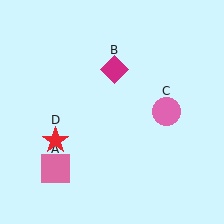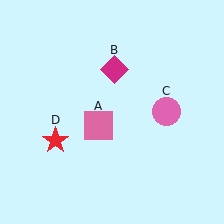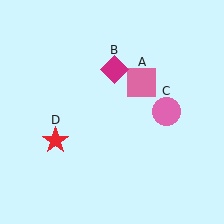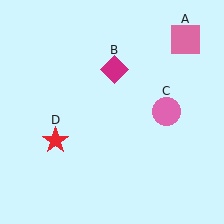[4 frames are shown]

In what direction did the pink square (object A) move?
The pink square (object A) moved up and to the right.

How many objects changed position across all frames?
1 object changed position: pink square (object A).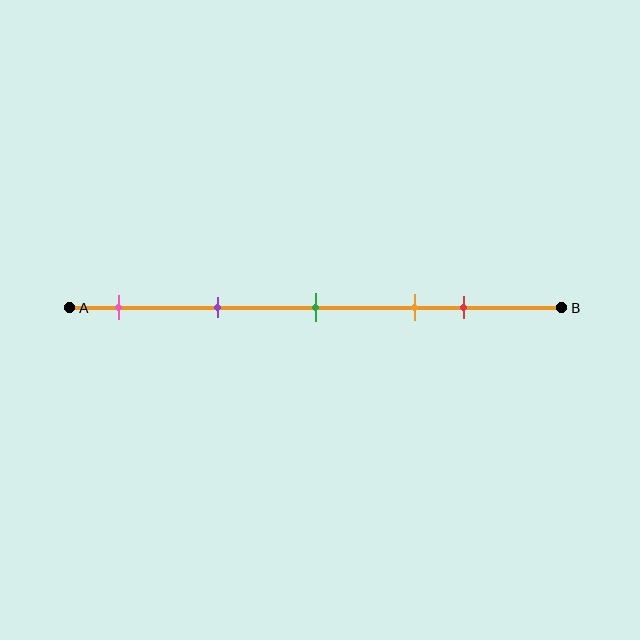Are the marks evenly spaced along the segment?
No, the marks are not evenly spaced.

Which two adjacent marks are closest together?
The orange and red marks are the closest adjacent pair.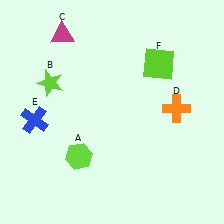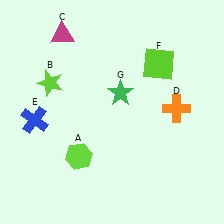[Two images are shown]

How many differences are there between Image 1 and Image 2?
There is 1 difference between the two images.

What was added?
A green star (G) was added in Image 2.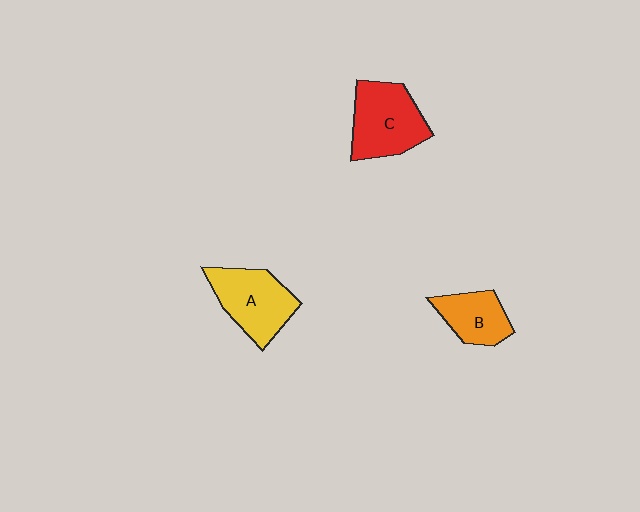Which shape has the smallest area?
Shape B (orange).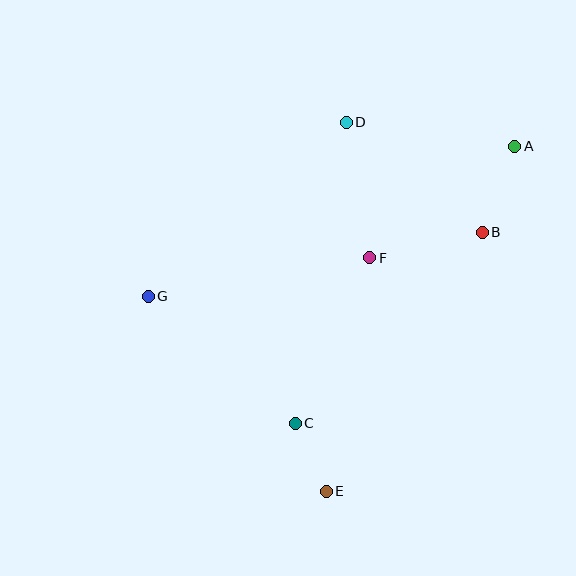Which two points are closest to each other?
Points C and E are closest to each other.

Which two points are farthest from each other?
Points A and G are farthest from each other.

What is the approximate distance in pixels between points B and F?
The distance between B and F is approximately 116 pixels.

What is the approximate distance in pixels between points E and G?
The distance between E and G is approximately 264 pixels.